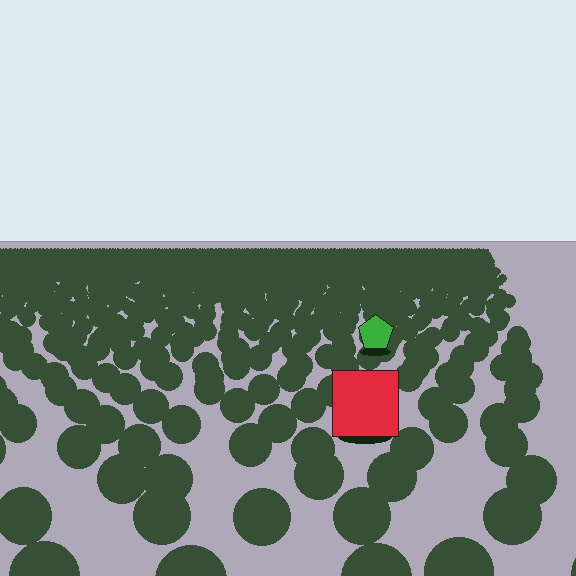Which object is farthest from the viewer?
The green pentagon is farthest from the viewer. It appears smaller and the ground texture around it is denser.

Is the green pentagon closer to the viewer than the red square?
No. The red square is closer — you can tell from the texture gradient: the ground texture is coarser near it.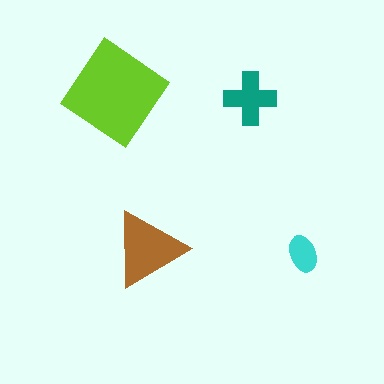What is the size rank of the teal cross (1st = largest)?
3rd.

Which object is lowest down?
The cyan ellipse is bottommost.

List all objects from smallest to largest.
The cyan ellipse, the teal cross, the brown triangle, the lime diamond.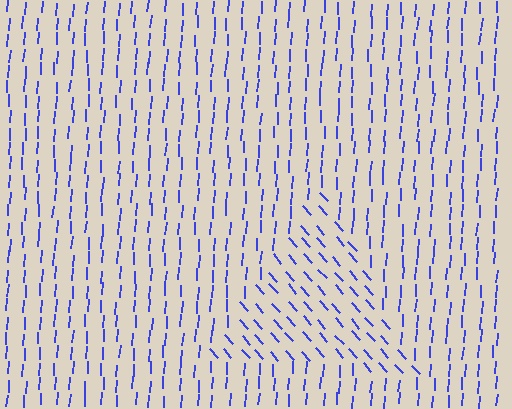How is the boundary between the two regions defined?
The boundary is defined purely by a change in line orientation (approximately 45 degrees difference). All lines are the same color and thickness.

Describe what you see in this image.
The image is filled with small blue line segments. A triangle region in the image has lines oriented differently from the surrounding lines, creating a visible texture boundary.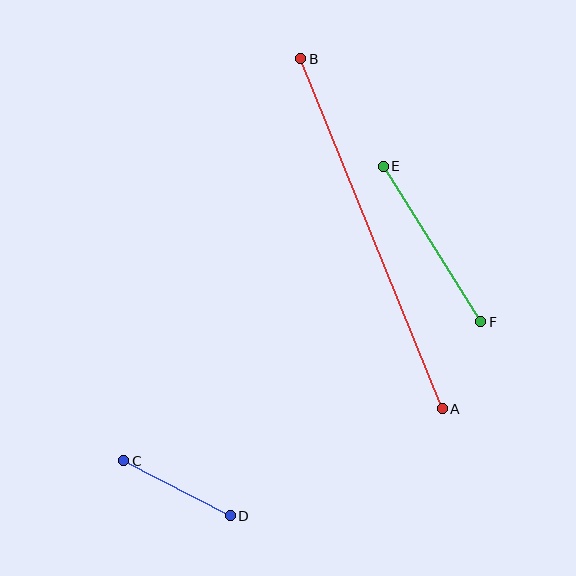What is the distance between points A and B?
The distance is approximately 377 pixels.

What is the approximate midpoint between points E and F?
The midpoint is at approximately (432, 244) pixels.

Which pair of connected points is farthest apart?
Points A and B are farthest apart.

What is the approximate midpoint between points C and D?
The midpoint is at approximately (177, 488) pixels.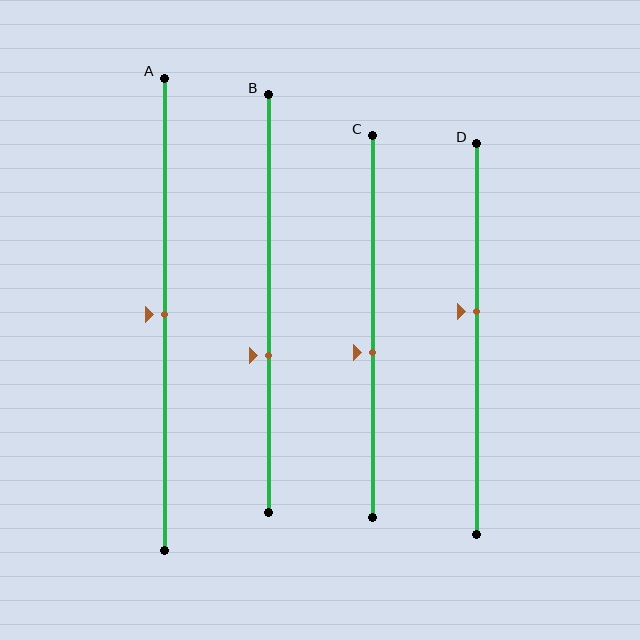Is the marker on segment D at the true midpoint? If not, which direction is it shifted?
No, the marker on segment D is shifted upward by about 7% of the segment length.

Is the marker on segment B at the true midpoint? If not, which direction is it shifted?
No, the marker on segment B is shifted downward by about 12% of the segment length.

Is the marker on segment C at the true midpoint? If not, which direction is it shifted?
No, the marker on segment C is shifted downward by about 7% of the segment length.